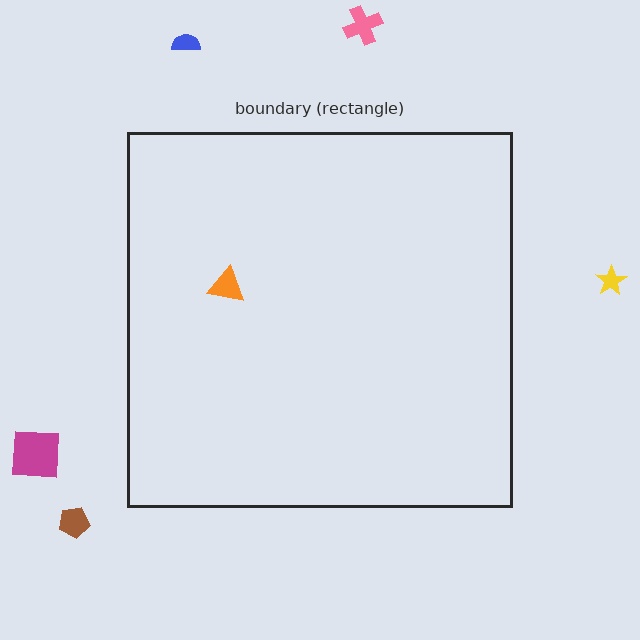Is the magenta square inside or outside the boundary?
Outside.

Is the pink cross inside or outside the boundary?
Outside.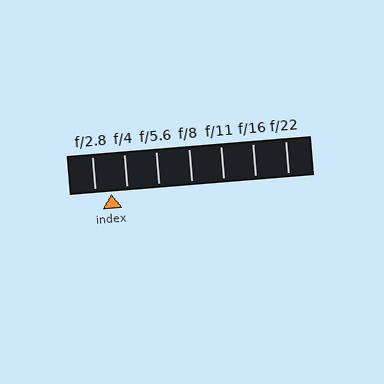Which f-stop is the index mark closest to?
The index mark is closest to f/4.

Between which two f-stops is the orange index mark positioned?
The index mark is between f/2.8 and f/4.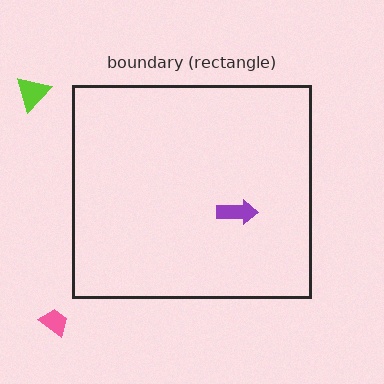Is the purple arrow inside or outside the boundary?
Inside.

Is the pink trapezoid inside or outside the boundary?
Outside.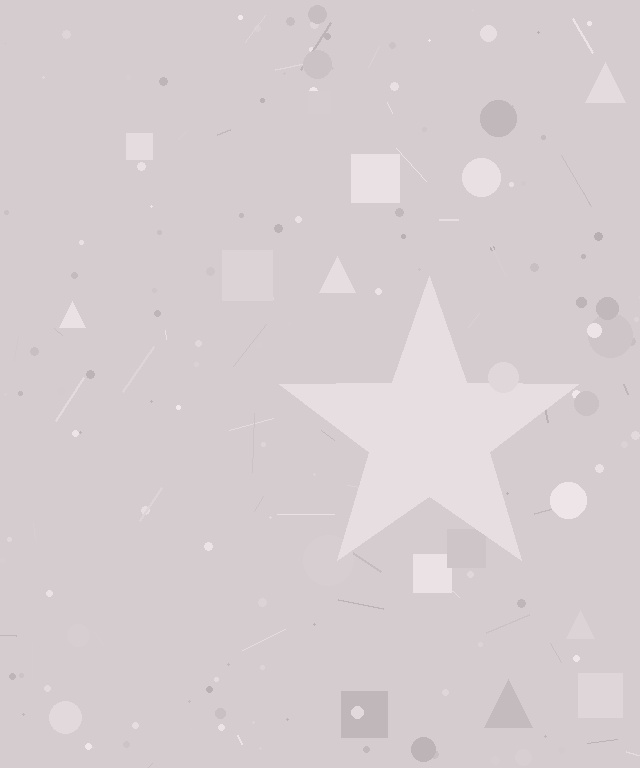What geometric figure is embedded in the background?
A star is embedded in the background.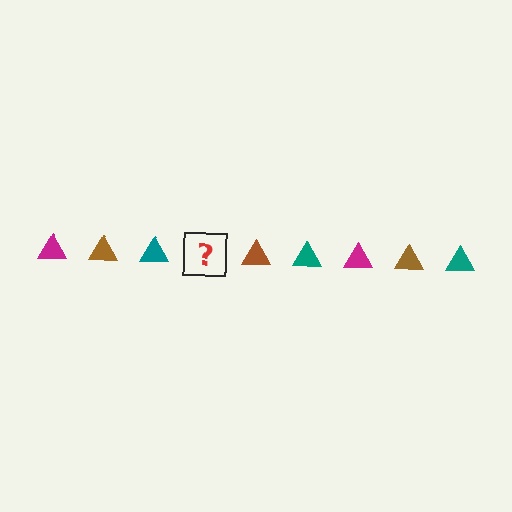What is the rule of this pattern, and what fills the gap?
The rule is that the pattern cycles through magenta, brown, teal triangles. The gap should be filled with a magenta triangle.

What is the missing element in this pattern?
The missing element is a magenta triangle.